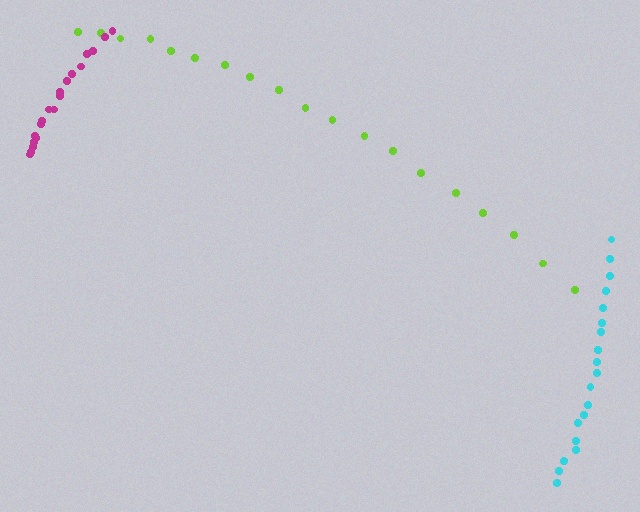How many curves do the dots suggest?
There are 3 distinct paths.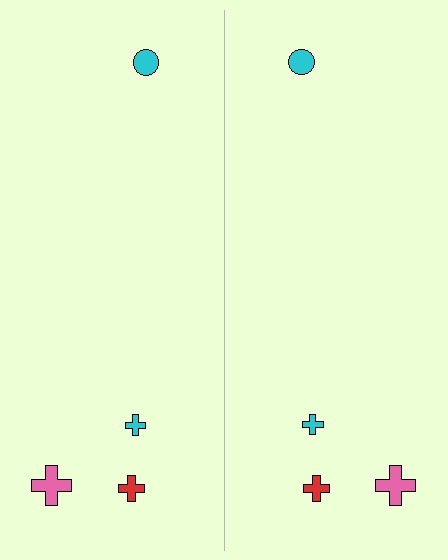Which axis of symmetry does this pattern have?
The pattern has a vertical axis of symmetry running through the center of the image.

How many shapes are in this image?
There are 8 shapes in this image.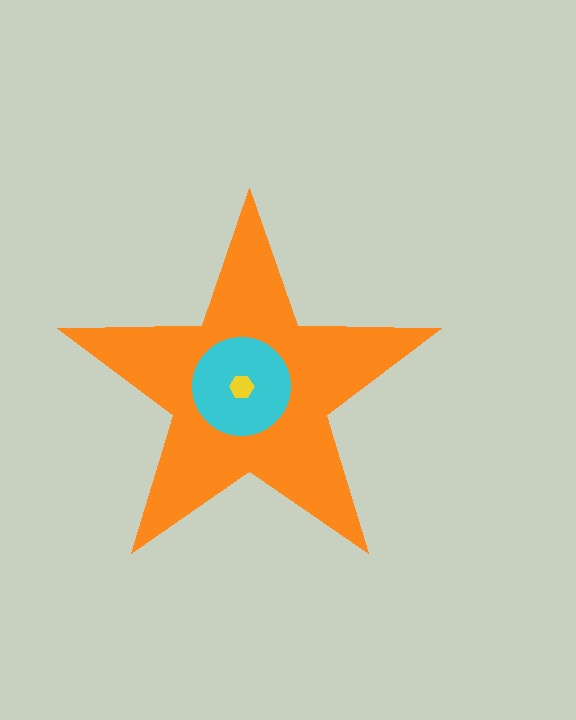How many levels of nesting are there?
3.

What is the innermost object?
The yellow hexagon.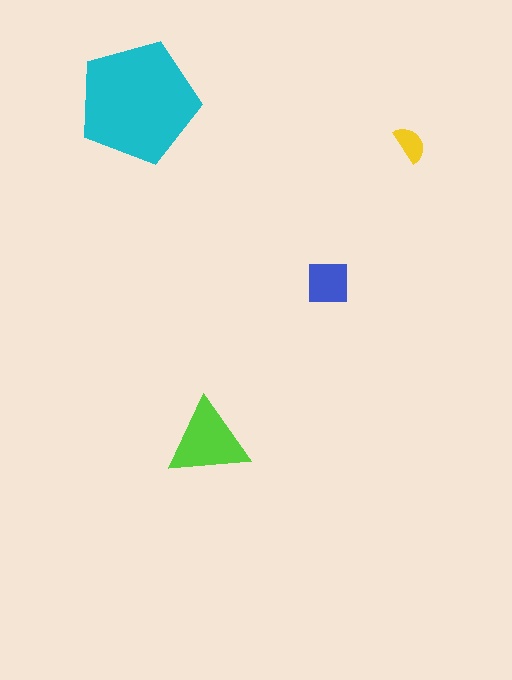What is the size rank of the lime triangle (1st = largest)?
2nd.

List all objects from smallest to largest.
The yellow semicircle, the blue square, the lime triangle, the cyan pentagon.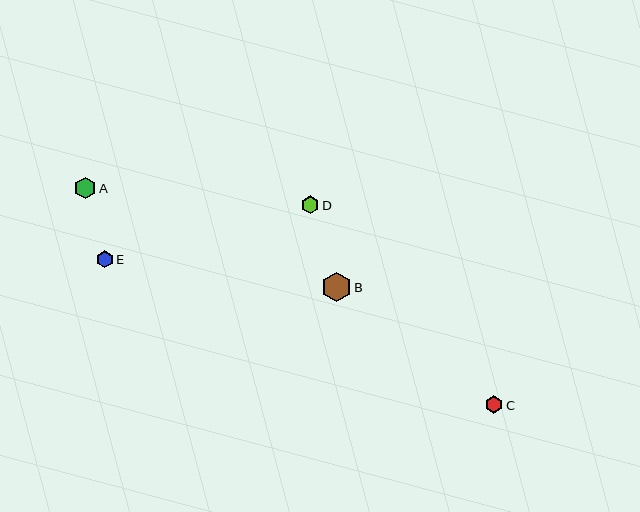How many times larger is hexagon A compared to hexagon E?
Hexagon A is approximately 1.3 times the size of hexagon E.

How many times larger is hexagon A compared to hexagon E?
Hexagon A is approximately 1.3 times the size of hexagon E.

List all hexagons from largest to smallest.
From largest to smallest: B, A, D, C, E.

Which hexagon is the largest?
Hexagon B is the largest with a size of approximately 29 pixels.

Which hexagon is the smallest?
Hexagon E is the smallest with a size of approximately 17 pixels.